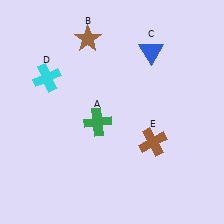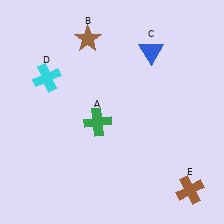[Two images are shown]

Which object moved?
The brown cross (E) moved down.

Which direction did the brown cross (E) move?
The brown cross (E) moved down.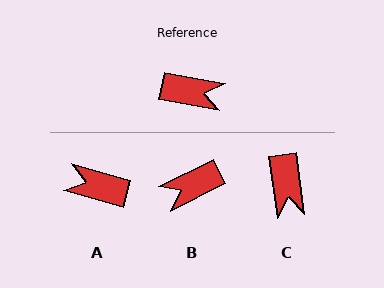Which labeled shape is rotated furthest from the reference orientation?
A, about 175 degrees away.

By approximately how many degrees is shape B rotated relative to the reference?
Approximately 143 degrees clockwise.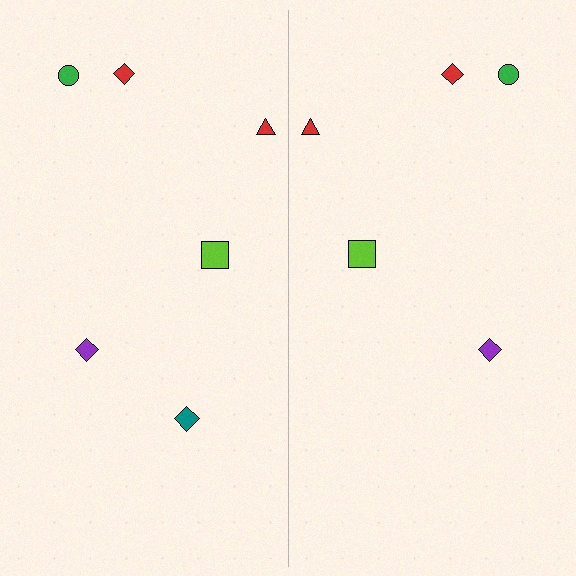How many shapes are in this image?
There are 11 shapes in this image.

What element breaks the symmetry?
A teal diamond is missing from the right side.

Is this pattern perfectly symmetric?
No, the pattern is not perfectly symmetric. A teal diamond is missing from the right side.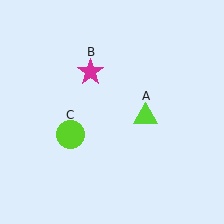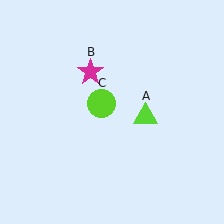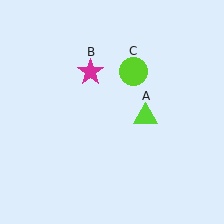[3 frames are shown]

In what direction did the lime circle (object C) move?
The lime circle (object C) moved up and to the right.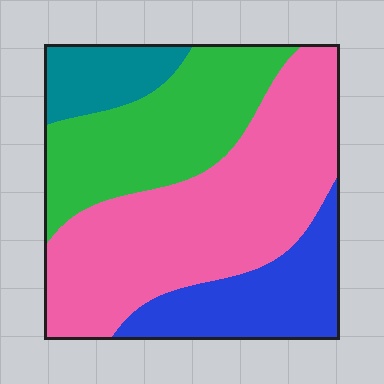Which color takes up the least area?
Teal, at roughly 10%.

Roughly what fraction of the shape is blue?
Blue covers about 20% of the shape.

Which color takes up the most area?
Pink, at roughly 45%.